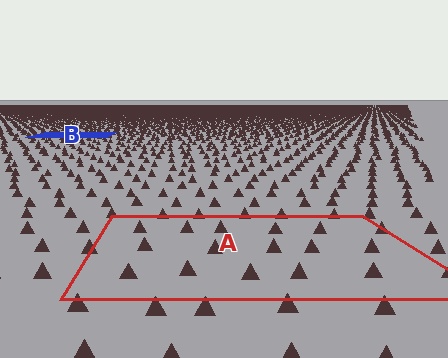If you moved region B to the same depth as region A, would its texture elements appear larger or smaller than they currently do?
They would appear larger. At a closer depth, the same texture elements are projected at a bigger on-screen size.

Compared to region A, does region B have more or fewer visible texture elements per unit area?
Region B has more texture elements per unit area — they are packed more densely because it is farther away.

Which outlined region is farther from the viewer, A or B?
Region B is farther from the viewer — the texture elements inside it appear smaller and more densely packed.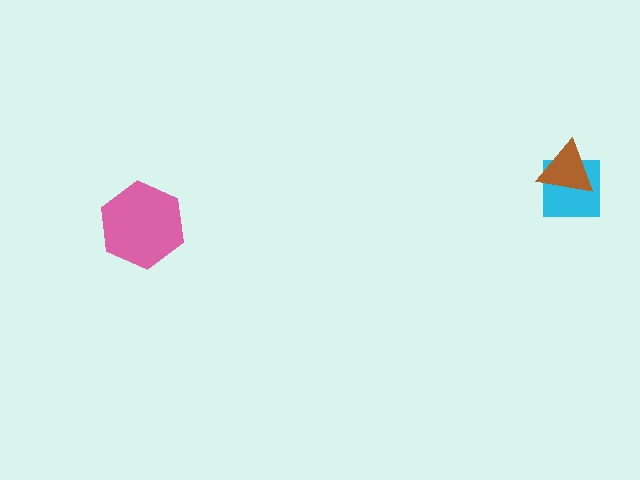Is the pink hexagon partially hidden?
No, no other shape covers it.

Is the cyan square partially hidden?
Yes, it is partially covered by another shape.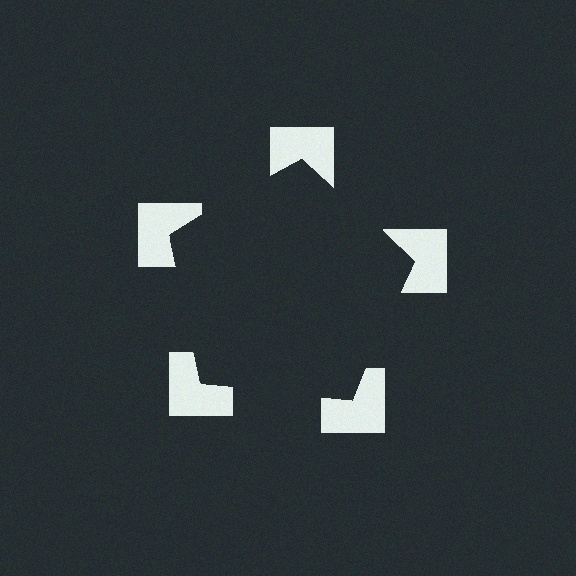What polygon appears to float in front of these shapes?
An illusory pentagon — its edges are inferred from the aligned wedge cuts in the notched squares, not physically drawn.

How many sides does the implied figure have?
5 sides.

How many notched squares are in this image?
There are 5 — one at each vertex of the illusory pentagon.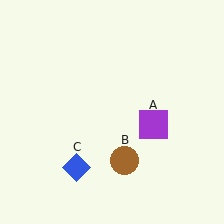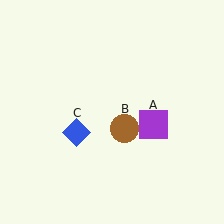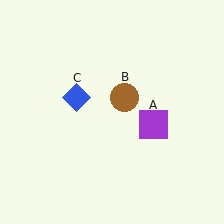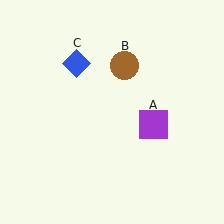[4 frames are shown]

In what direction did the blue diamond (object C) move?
The blue diamond (object C) moved up.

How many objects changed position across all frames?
2 objects changed position: brown circle (object B), blue diamond (object C).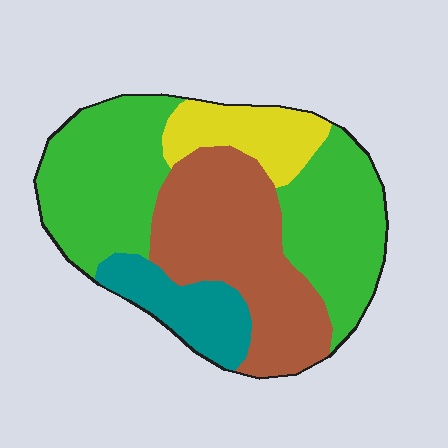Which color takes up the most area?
Green, at roughly 45%.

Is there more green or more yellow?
Green.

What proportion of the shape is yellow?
Yellow covers roughly 10% of the shape.